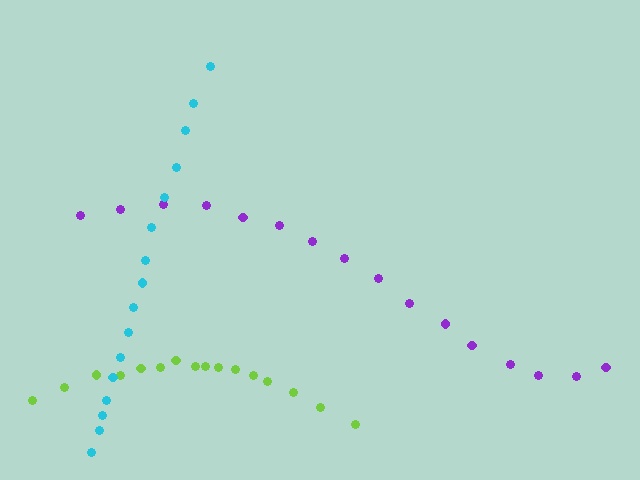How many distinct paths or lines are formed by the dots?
There are 3 distinct paths.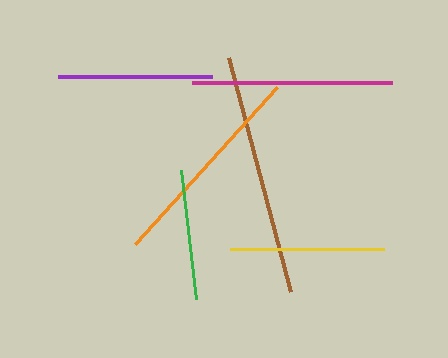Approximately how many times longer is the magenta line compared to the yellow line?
The magenta line is approximately 1.3 times the length of the yellow line.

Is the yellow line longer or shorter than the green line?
The yellow line is longer than the green line.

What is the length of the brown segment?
The brown segment is approximately 242 pixels long.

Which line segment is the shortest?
The green line is the shortest at approximately 130 pixels.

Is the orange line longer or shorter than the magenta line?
The orange line is longer than the magenta line.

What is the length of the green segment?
The green segment is approximately 130 pixels long.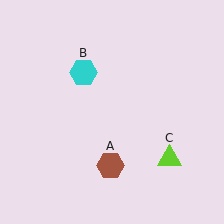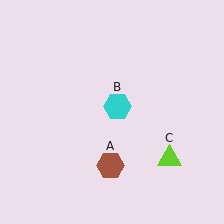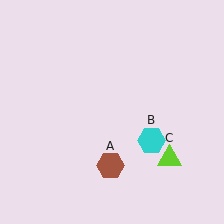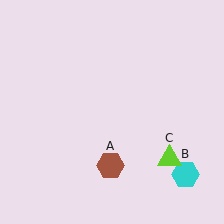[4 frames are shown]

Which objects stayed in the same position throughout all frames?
Brown hexagon (object A) and lime triangle (object C) remained stationary.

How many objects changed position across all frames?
1 object changed position: cyan hexagon (object B).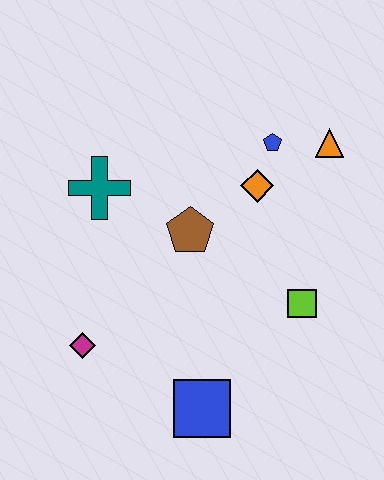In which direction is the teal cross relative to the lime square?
The teal cross is to the left of the lime square.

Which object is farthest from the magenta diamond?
The orange triangle is farthest from the magenta diamond.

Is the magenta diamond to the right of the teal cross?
No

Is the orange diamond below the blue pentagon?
Yes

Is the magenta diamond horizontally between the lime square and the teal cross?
No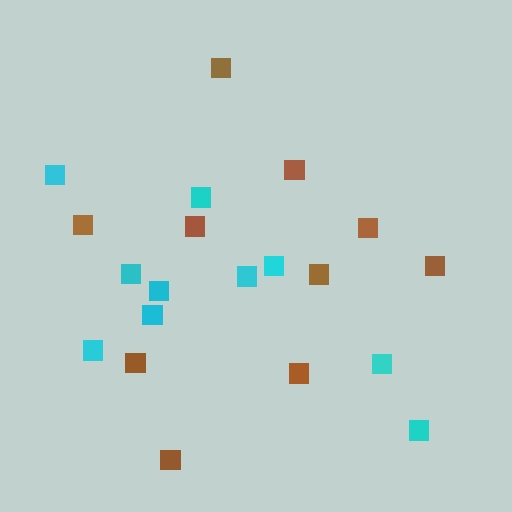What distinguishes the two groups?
There are 2 groups: one group of cyan squares (10) and one group of brown squares (10).